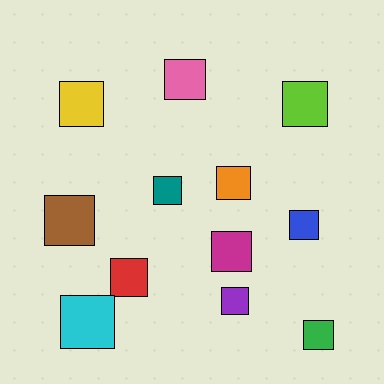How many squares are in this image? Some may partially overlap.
There are 12 squares.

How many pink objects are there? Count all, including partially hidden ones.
There is 1 pink object.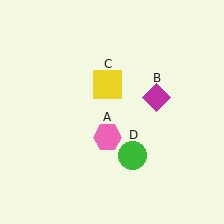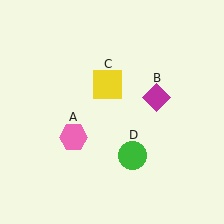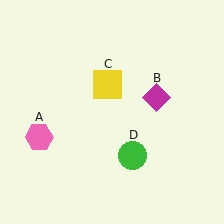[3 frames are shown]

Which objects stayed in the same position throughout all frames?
Magenta diamond (object B) and yellow square (object C) and green circle (object D) remained stationary.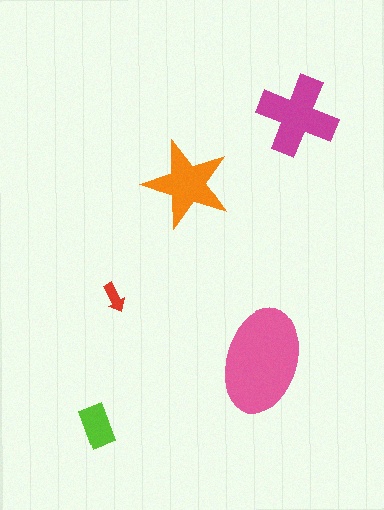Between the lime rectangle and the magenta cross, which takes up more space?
The magenta cross.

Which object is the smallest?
The red arrow.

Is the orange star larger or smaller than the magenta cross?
Smaller.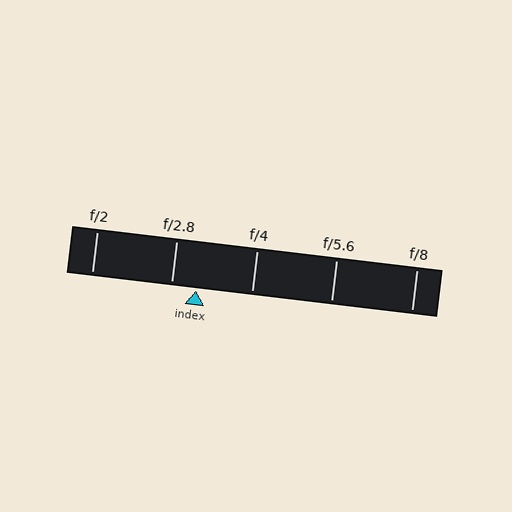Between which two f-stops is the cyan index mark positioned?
The index mark is between f/2.8 and f/4.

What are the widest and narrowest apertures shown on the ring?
The widest aperture shown is f/2 and the narrowest is f/8.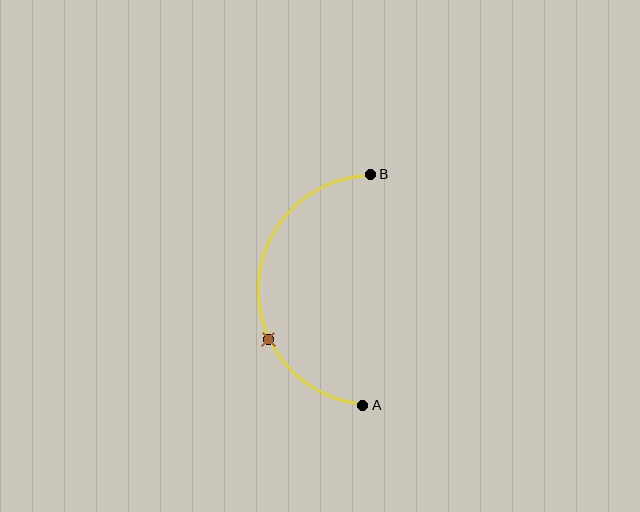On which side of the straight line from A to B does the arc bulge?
The arc bulges to the left of the straight line connecting A and B.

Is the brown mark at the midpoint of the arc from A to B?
No. The brown mark lies on the arc but is closer to endpoint A. The arc midpoint would be at the point on the curve equidistant along the arc from both A and B.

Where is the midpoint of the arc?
The arc midpoint is the point on the curve farthest from the straight line joining A and B. It sits to the left of that line.